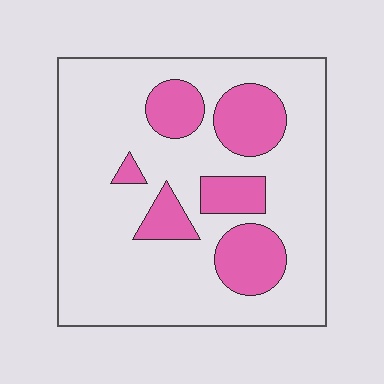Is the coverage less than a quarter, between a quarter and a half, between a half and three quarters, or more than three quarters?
Less than a quarter.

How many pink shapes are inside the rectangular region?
6.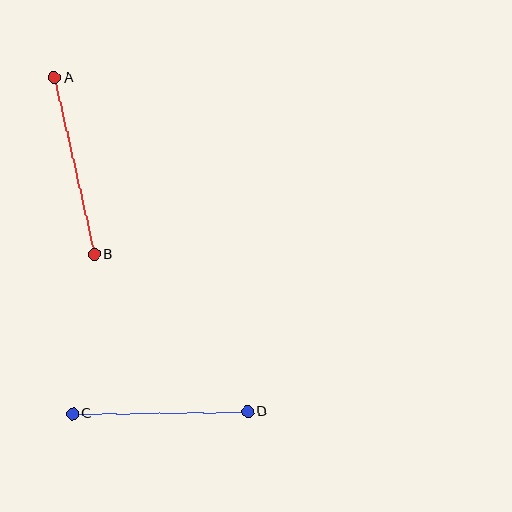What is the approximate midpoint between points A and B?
The midpoint is at approximately (74, 166) pixels.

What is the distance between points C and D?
The distance is approximately 175 pixels.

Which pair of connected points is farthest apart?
Points A and B are farthest apart.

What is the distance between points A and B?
The distance is approximately 181 pixels.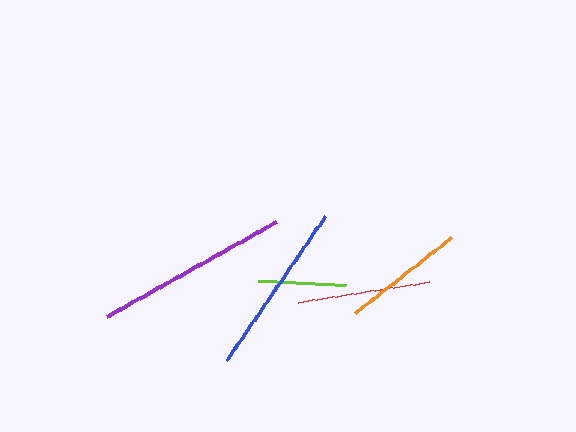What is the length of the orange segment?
The orange segment is approximately 122 pixels long.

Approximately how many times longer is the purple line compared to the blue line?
The purple line is approximately 1.1 times the length of the blue line.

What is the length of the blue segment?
The blue segment is approximately 175 pixels long.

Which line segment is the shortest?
The lime line is the shortest at approximately 88 pixels.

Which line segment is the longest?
The purple line is the longest at approximately 194 pixels.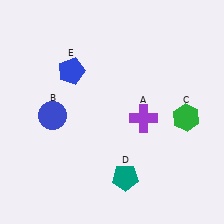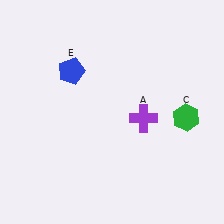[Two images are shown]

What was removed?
The teal pentagon (D), the blue circle (B) were removed in Image 2.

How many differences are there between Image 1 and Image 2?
There are 2 differences between the two images.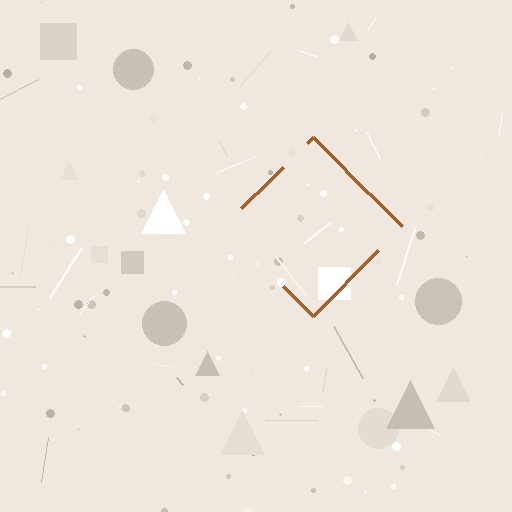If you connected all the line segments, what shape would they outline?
They would outline a diamond.